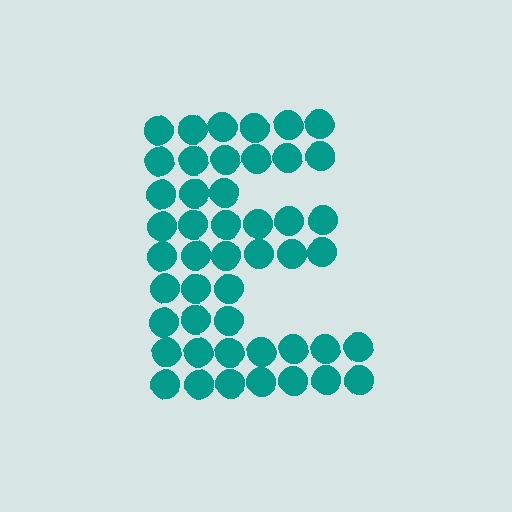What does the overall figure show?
The overall figure shows the letter E.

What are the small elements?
The small elements are circles.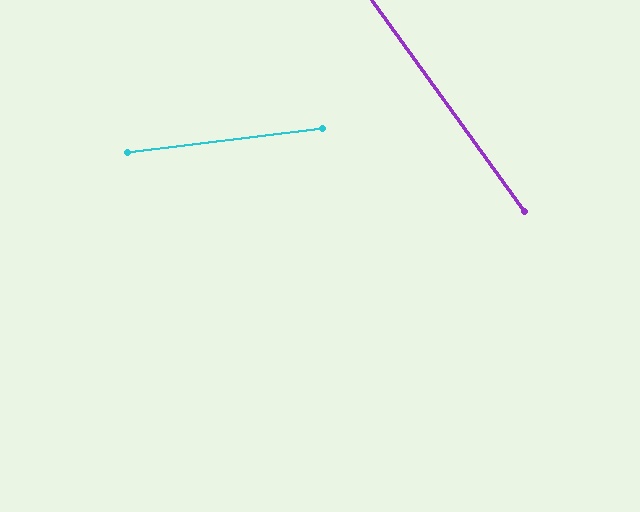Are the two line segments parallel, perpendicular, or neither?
Neither parallel nor perpendicular — they differ by about 61°.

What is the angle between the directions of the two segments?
Approximately 61 degrees.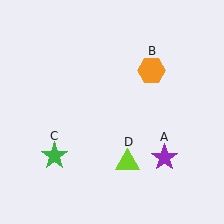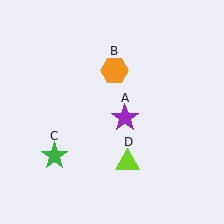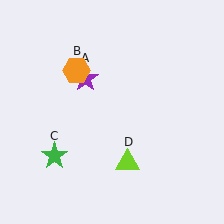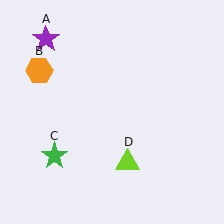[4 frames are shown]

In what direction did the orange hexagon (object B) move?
The orange hexagon (object B) moved left.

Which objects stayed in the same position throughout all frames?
Green star (object C) and lime triangle (object D) remained stationary.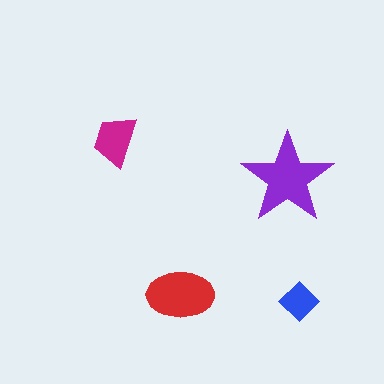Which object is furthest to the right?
The blue diamond is rightmost.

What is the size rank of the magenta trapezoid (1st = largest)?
3rd.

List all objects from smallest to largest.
The blue diamond, the magenta trapezoid, the red ellipse, the purple star.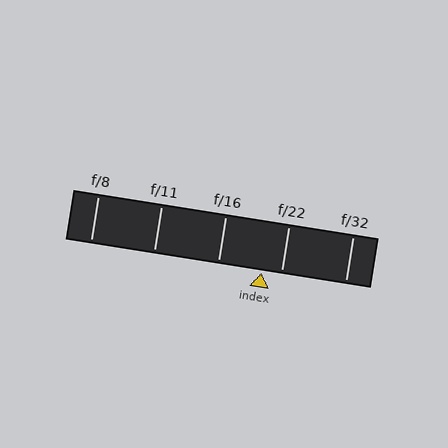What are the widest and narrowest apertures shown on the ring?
The widest aperture shown is f/8 and the narrowest is f/32.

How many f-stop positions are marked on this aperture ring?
There are 5 f-stop positions marked.